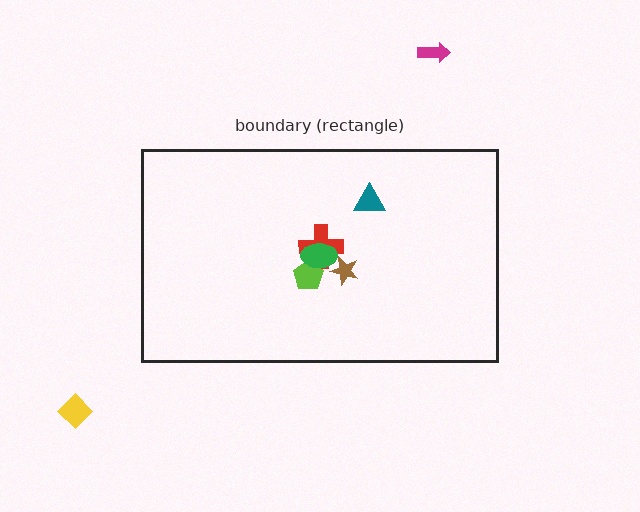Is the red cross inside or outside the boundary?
Inside.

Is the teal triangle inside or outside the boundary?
Inside.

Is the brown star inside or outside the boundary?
Inside.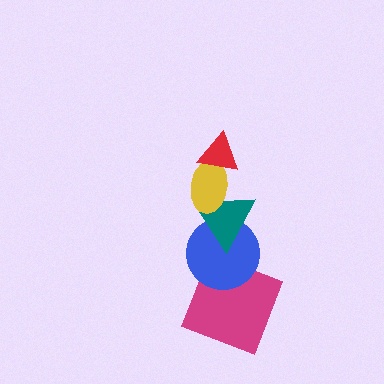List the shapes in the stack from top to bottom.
From top to bottom: the red triangle, the yellow ellipse, the teal triangle, the blue circle, the magenta square.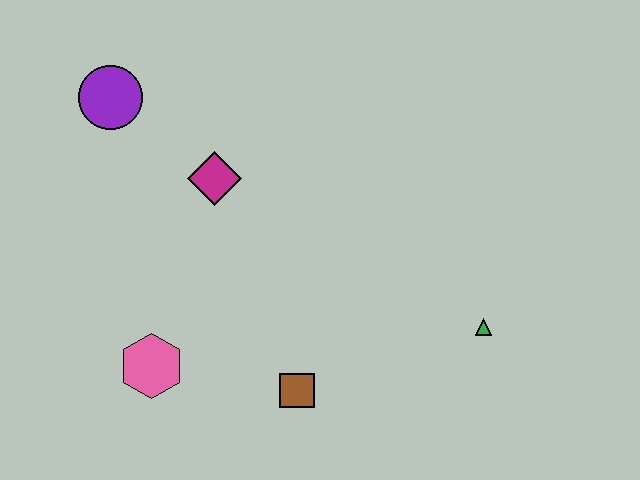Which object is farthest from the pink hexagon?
The green triangle is farthest from the pink hexagon.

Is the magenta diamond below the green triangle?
No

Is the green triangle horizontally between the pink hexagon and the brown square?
No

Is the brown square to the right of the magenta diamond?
Yes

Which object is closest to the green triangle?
The brown square is closest to the green triangle.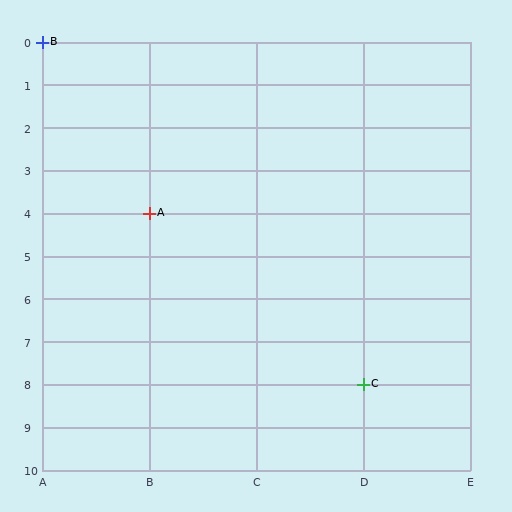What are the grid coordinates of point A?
Point A is at grid coordinates (B, 4).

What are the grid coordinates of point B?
Point B is at grid coordinates (A, 0).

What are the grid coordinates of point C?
Point C is at grid coordinates (D, 8).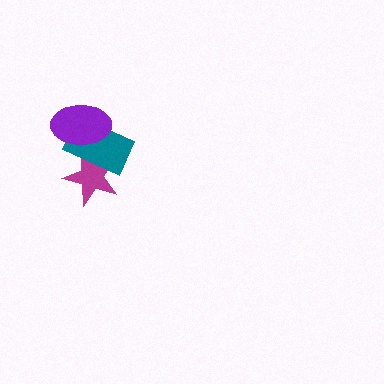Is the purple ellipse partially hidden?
No, no other shape covers it.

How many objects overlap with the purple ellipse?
2 objects overlap with the purple ellipse.